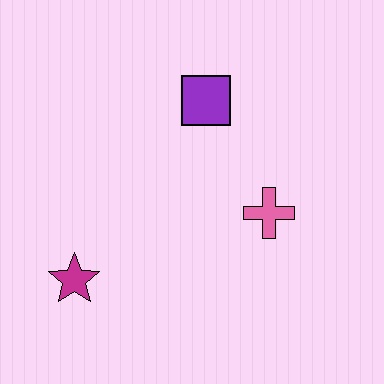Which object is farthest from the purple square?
The magenta star is farthest from the purple square.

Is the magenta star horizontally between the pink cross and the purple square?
No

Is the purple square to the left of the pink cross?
Yes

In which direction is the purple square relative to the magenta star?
The purple square is above the magenta star.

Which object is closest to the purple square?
The pink cross is closest to the purple square.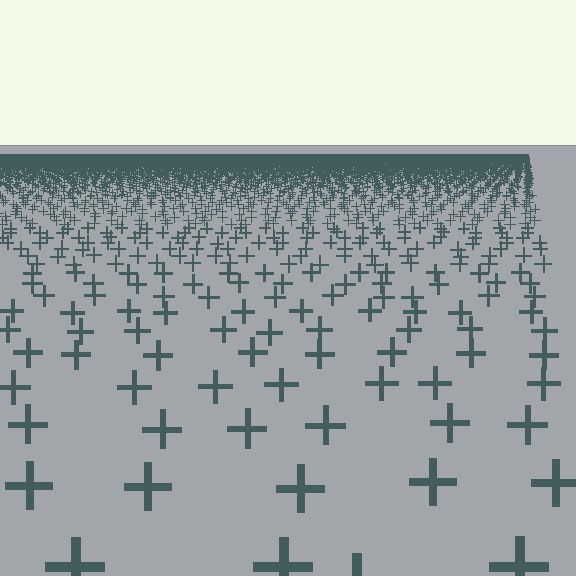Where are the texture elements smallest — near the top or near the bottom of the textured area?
Near the top.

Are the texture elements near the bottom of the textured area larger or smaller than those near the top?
Larger. Near the bottom, elements are closer to the viewer and appear at a bigger on-screen size.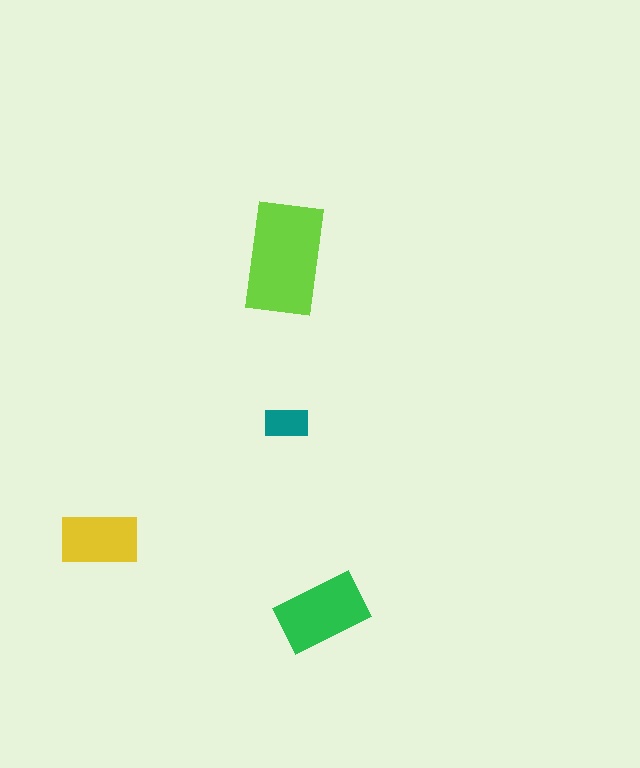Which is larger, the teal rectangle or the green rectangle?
The green one.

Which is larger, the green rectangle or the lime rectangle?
The lime one.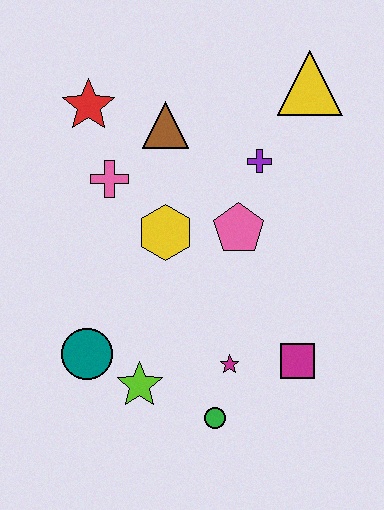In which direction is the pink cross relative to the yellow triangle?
The pink cross is to the left of the yellow triangle.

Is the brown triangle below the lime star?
No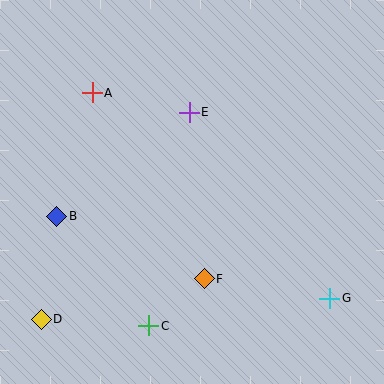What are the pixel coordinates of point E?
Point E is at (189, 112).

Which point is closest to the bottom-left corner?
Point D is closest to the bottom-left corner.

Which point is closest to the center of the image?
Point E at (189, 112) is closest to the center.